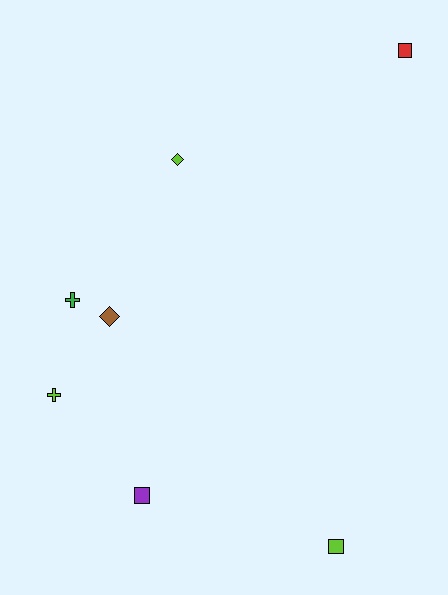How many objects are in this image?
There are 7 objects.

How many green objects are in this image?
There is 1 green object.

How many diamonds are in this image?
There are 2 diamonds.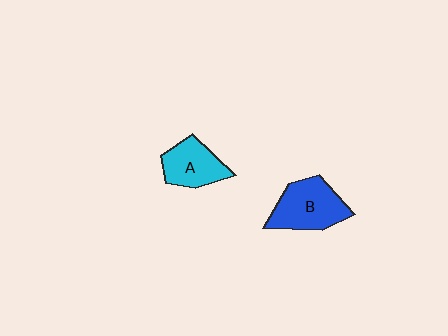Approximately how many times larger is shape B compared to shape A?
Approximately 1.3 times.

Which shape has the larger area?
Shape B (blue).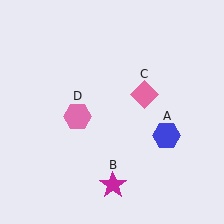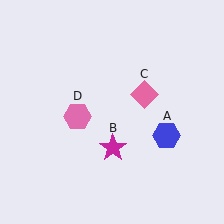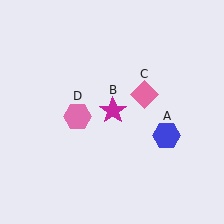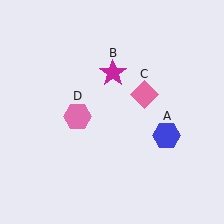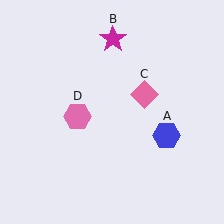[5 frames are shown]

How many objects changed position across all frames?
1 object changed position: magenta star (object B).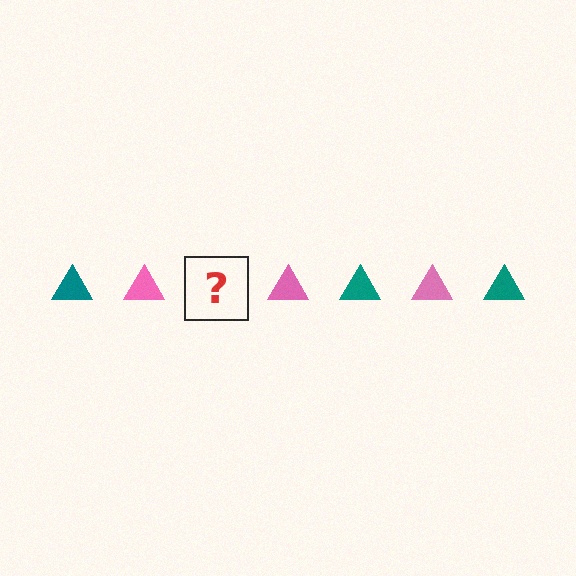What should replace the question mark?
The question mark should be replaced with a teal triangle.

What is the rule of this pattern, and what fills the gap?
The rule is that the pattern cycles through teal, pink triangles. The gap should be filled with a teal triangle.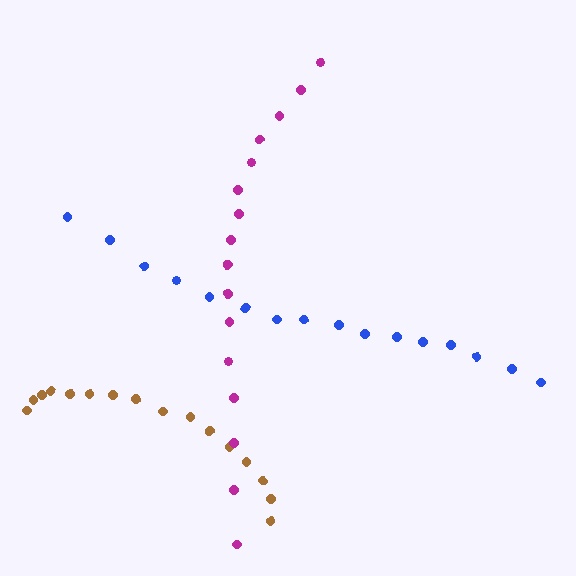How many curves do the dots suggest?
There are 3 distinct paths.